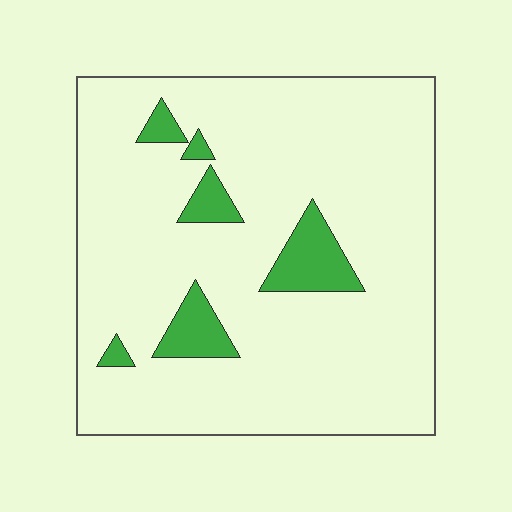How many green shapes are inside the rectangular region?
6.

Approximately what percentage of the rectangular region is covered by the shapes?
Approximately 10%.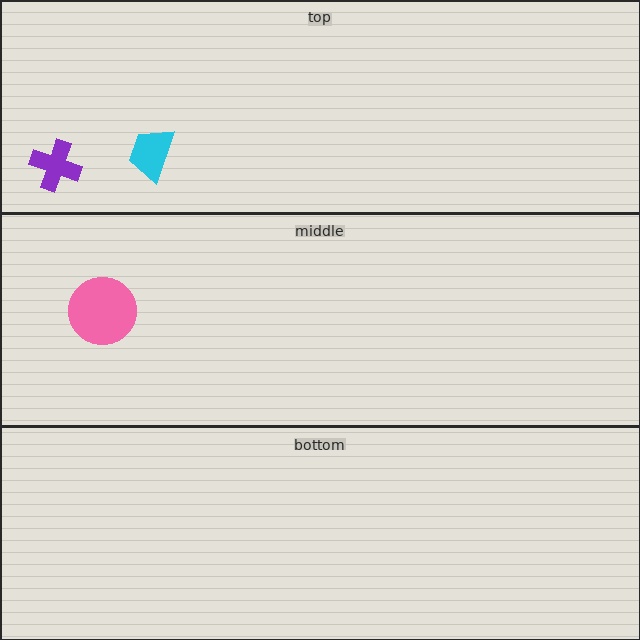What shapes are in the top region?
The cyan trapezoid, the purple cross.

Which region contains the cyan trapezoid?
The top region.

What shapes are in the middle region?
The pink circle.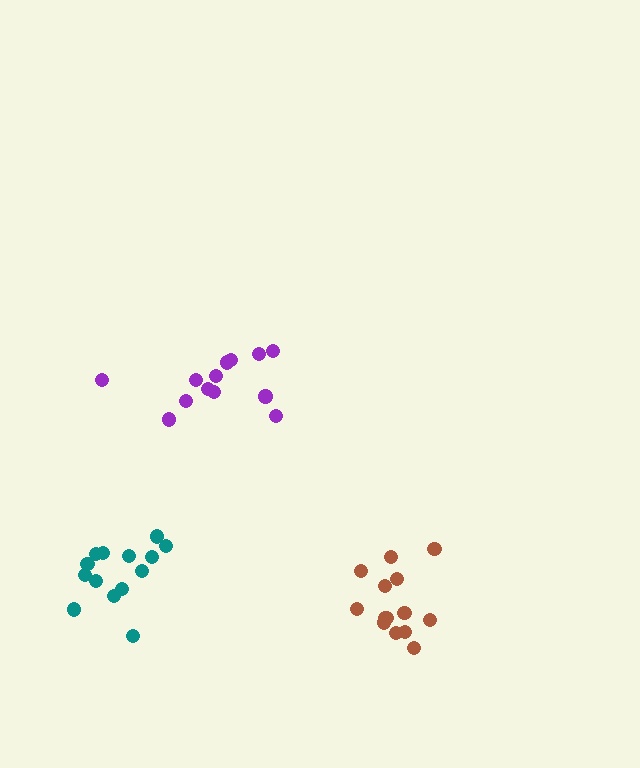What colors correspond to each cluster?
The clusters are colored: purple, teal, brown.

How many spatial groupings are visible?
There are 3 spatial groupings.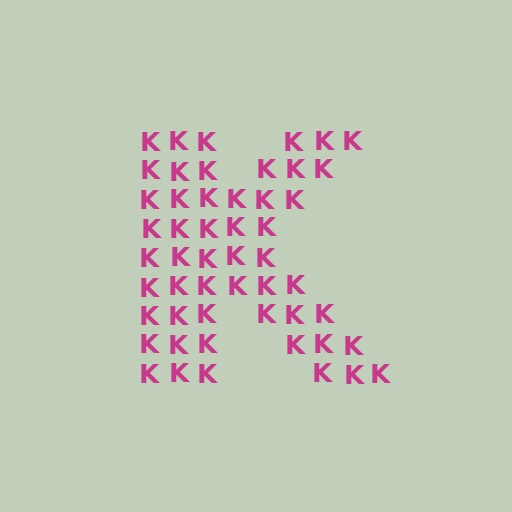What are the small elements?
The small elements are letter K's.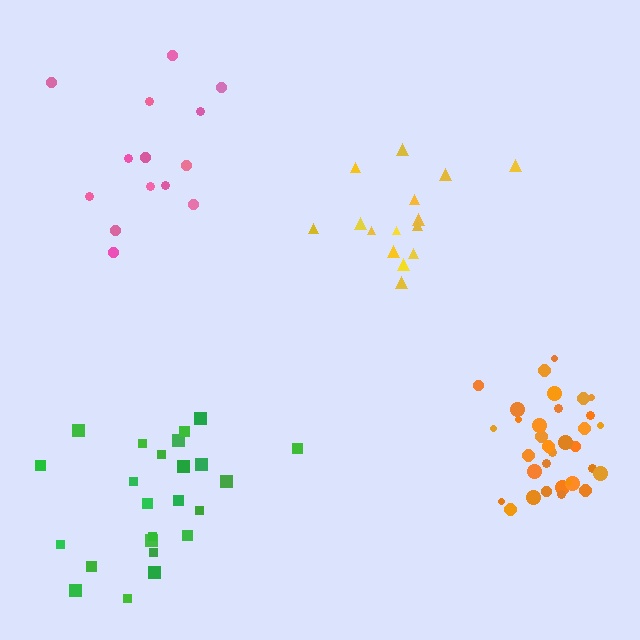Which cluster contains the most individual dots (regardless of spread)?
Orange (33).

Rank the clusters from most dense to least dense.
orange, yellow, green, pink.